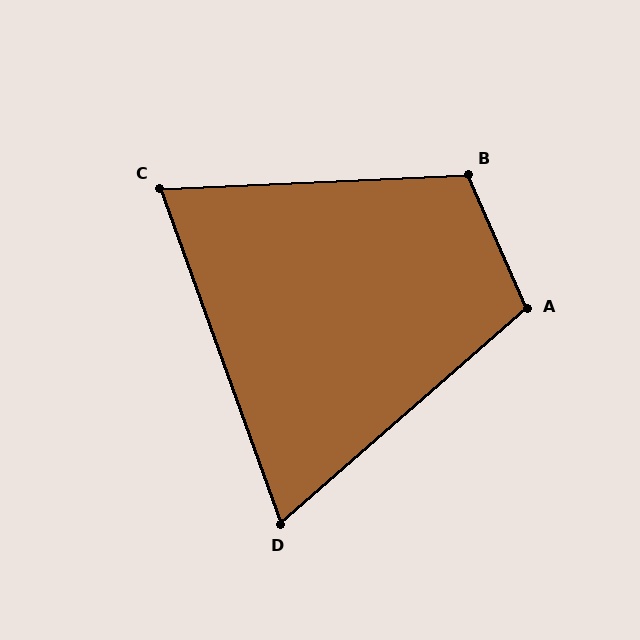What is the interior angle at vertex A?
Approximately 107 degrees (obtuse).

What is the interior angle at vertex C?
Approximately 73 degrees (acute).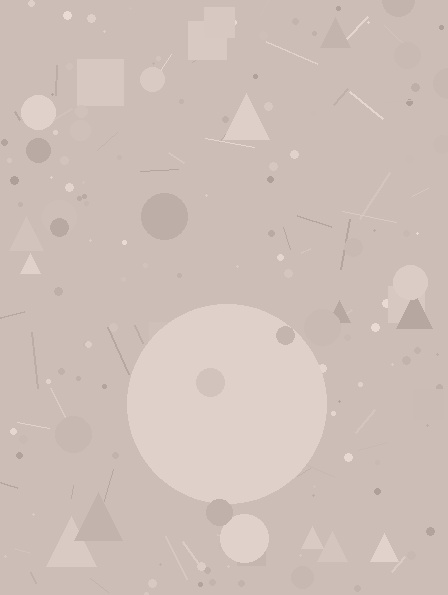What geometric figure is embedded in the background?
A circle is embedded in the background.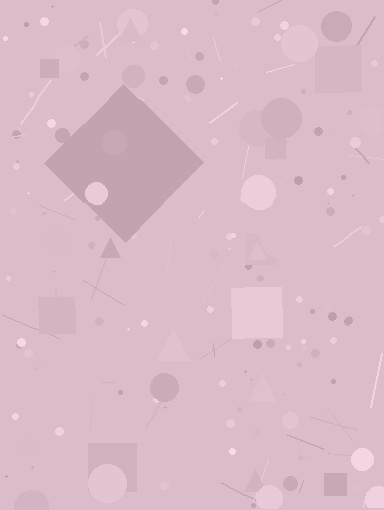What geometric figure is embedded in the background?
A diamond is embedded in the background.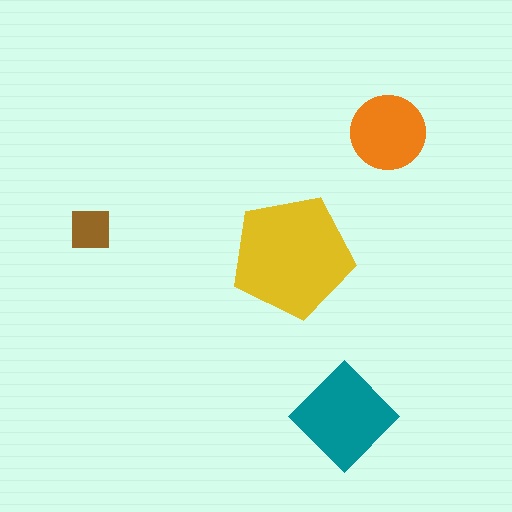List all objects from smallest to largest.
The brown square, the orange circle, the teal diamond, the yellow pentagon.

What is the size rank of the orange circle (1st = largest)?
3rd.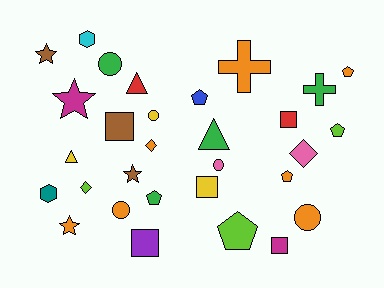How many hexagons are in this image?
There are 2 hexagons.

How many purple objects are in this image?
There is 1 purple object.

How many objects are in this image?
There are 30 objects.